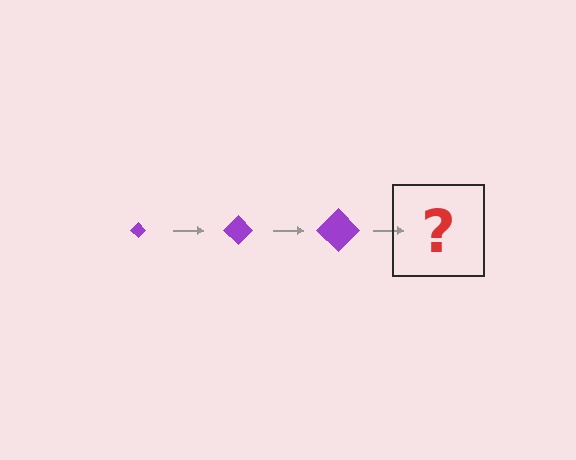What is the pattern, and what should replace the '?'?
The pattern is that the diamond gets progressively larger each step. The '?' should be a purple diamond, larger than the previous one.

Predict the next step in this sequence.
The next step is a purple diamond, larger than the previous one.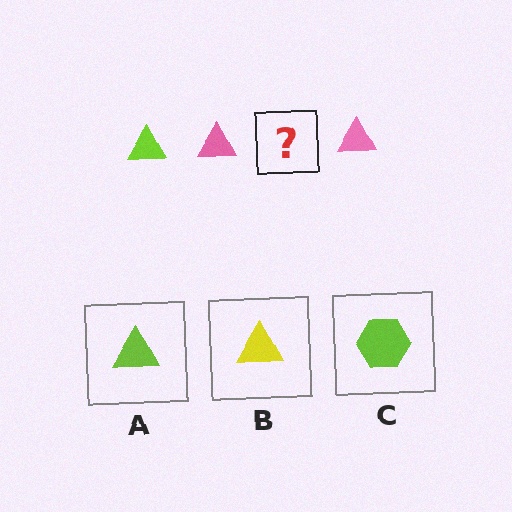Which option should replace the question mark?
Option A.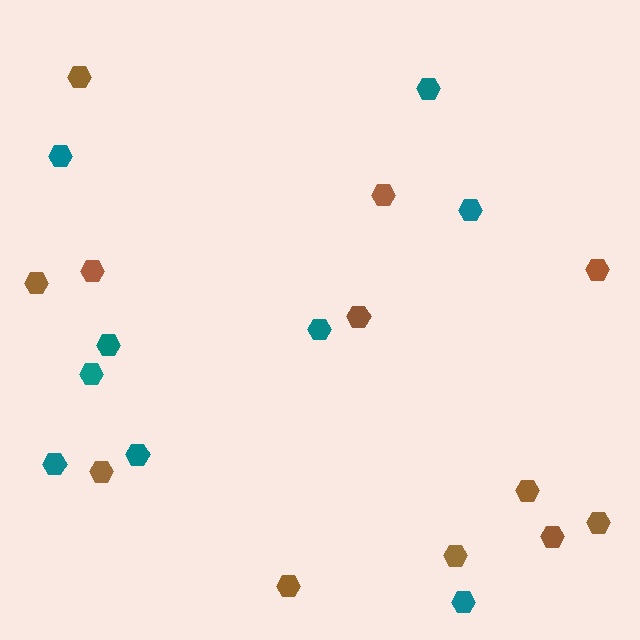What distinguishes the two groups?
There are 2 groups: one group of brown hexagons (12) and one group of teal hexagons (9).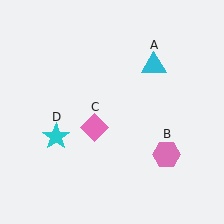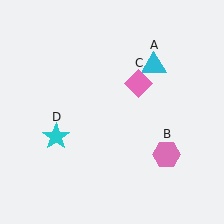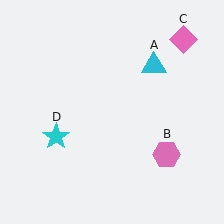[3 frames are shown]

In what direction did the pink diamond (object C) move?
The pink diamond (object C) moved up and to the right.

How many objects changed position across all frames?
1 object changed position: pink diamond (object C).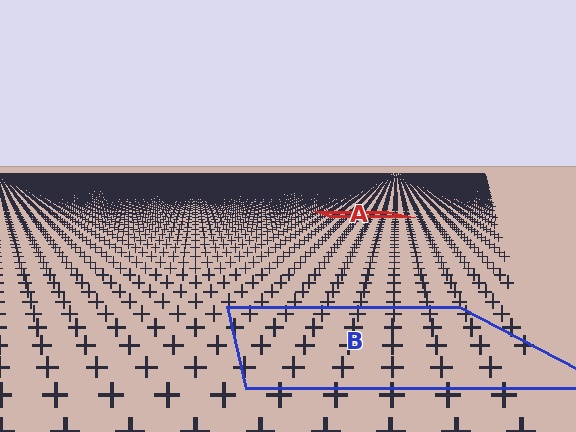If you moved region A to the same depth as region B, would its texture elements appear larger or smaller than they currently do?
They would appear larger. At a closer depth, the same texture elements are projected at a bigger on-screen size.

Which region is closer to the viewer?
Region B is closer. The texture elements there are larger and more spread out.